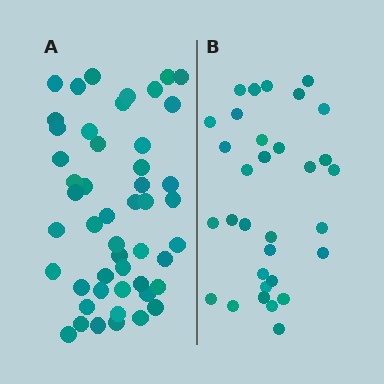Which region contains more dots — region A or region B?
Region A (the left region) has more dots.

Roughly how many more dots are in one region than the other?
Region A has approximately 15 more dots than region B.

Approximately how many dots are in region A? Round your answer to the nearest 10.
About 50 dots. (The exact count is 49, which rounds to 50.)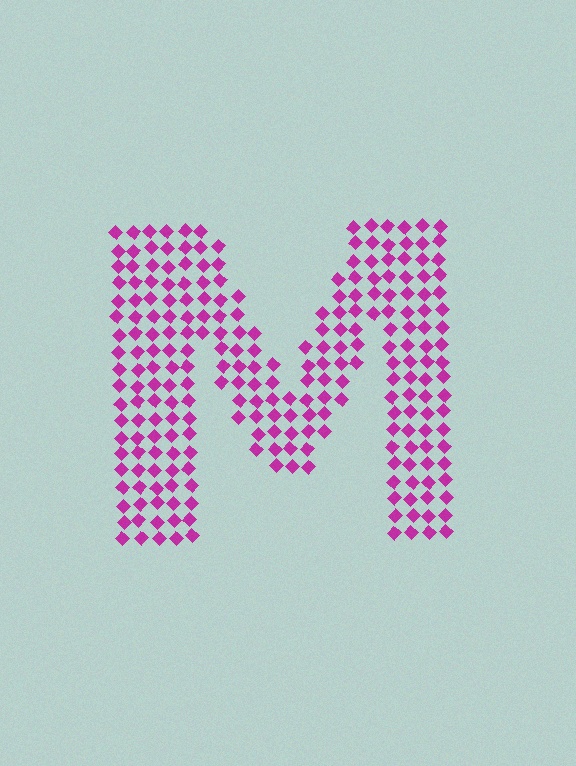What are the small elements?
The small elements are diamonds.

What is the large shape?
The large shape is the letter M.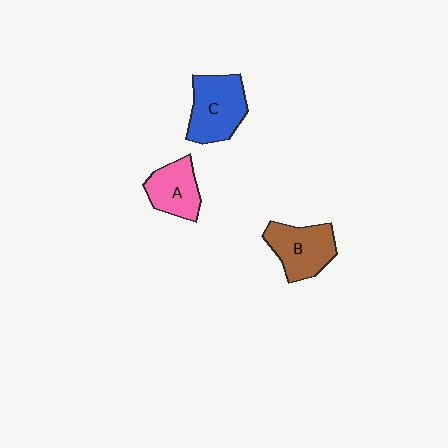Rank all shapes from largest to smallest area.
From largest to smallest: C (blue), B (brown), A (pink).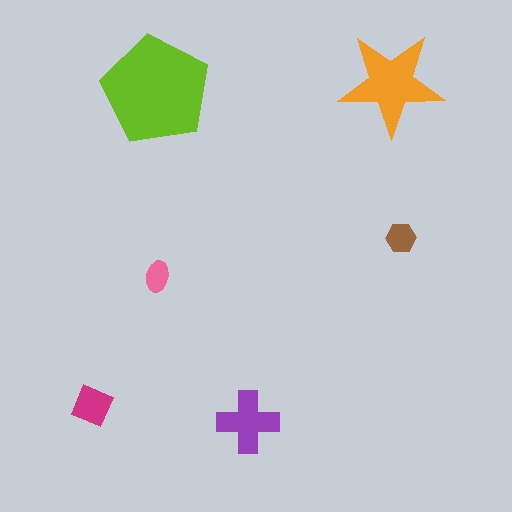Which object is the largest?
The lime pentagon.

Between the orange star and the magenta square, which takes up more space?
The orange star.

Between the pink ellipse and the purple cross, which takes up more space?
The purple cross.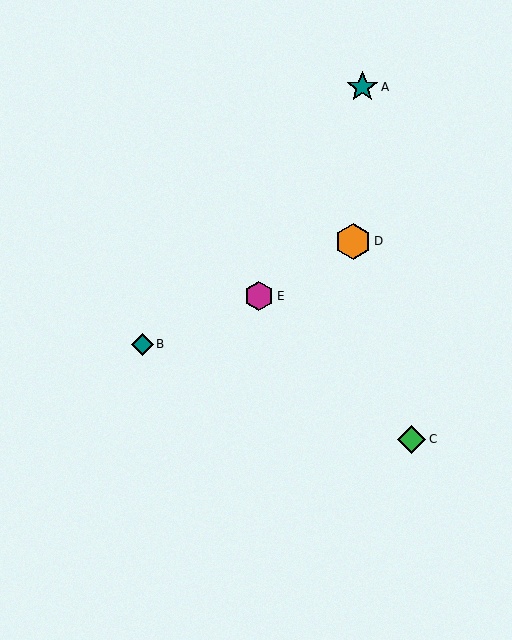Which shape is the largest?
The orange hexagon (labeled D) is the largest.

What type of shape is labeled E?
Shape E is a magenta hexagon.